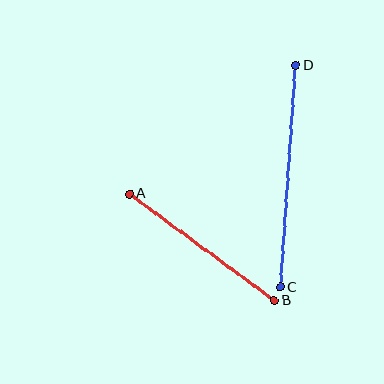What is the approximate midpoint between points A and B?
The midpoint is at approximately (202, 247) pixels.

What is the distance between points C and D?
The distance is approximately 222 pixels.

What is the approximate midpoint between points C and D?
The midpoint is at approximately (288, 176) pixels.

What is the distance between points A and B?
The distance is approximately 180 pixels.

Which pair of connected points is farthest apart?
Points C and D are farthest apart.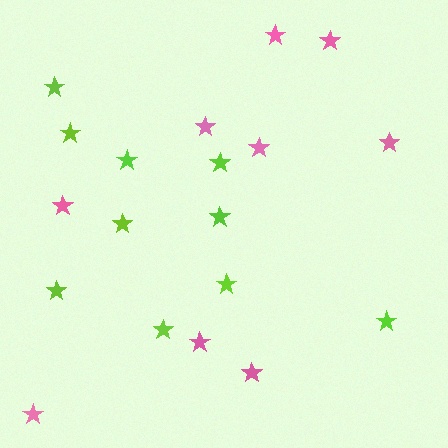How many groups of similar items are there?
There are 2 groups: one group of pink stars (9) and one group of lime stars (10).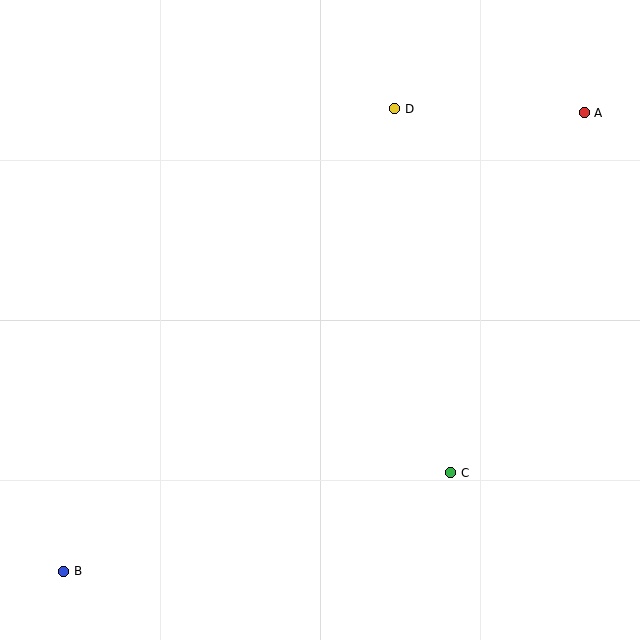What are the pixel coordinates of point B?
Point B is at (64, 571).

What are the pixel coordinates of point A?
Point A is at (584, 113).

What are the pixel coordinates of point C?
Point C is at (451, 473).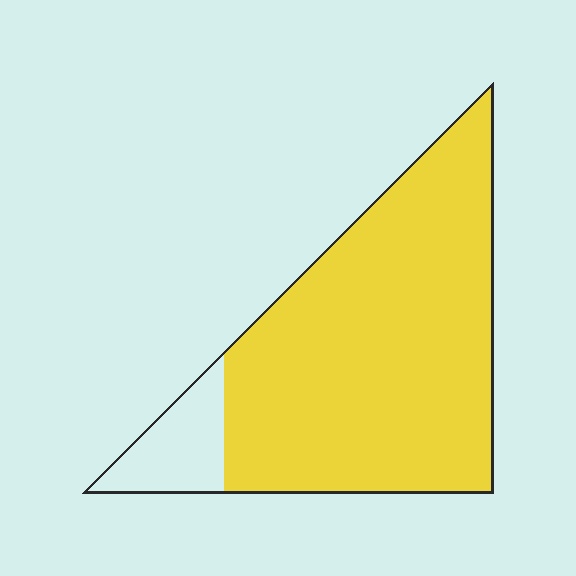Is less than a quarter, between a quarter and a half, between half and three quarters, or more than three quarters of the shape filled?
More than three quarters.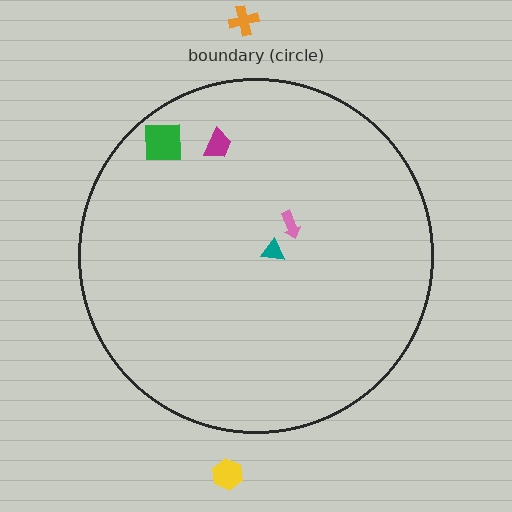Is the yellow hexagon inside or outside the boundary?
Outside.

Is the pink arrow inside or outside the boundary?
Inside.